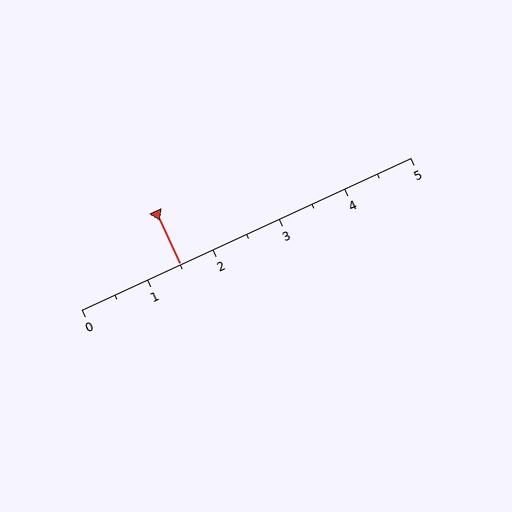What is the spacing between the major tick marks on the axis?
The major ticks are spaced 1 apart.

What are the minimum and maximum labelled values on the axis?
The axis runs from 0 to 5.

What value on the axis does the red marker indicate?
The marker indicates approximately 1.5.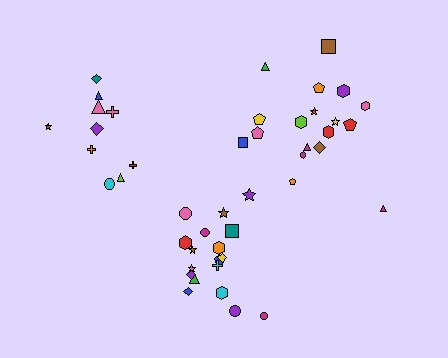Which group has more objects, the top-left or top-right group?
The top-right group.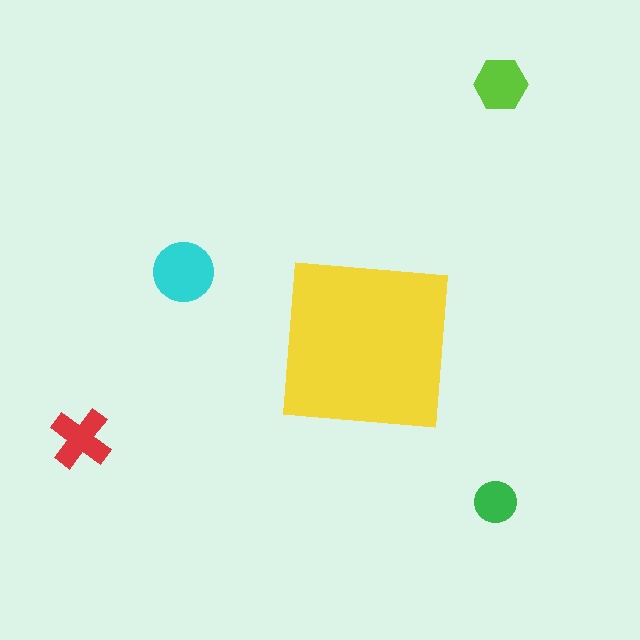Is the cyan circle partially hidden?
No, the cyan circle is fully visible.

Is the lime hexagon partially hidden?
No, the lime hexagon is fully visible.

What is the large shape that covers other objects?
A yellow square.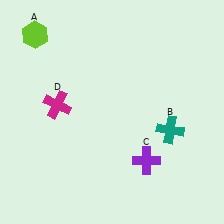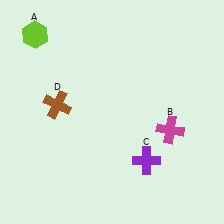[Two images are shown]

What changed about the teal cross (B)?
In Image 1, B is teal. In Image 2, it changed to magenta.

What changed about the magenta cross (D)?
In Image 1, D is magenta. In Image 2, it changed to brown.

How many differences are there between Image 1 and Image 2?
There are 2 differences between the two images.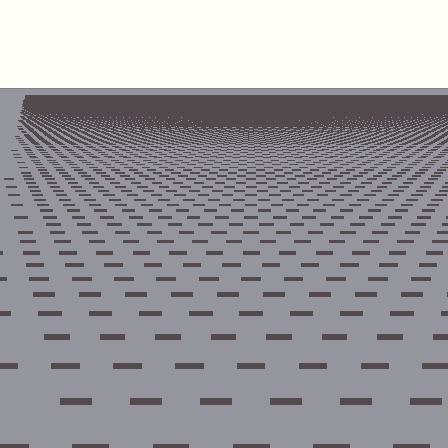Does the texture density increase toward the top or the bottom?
Density increases toward the top.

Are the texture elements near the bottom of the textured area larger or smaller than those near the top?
Larger. Near the bottom, elements are closer to the viewer and appear at a bigger on-screen size.